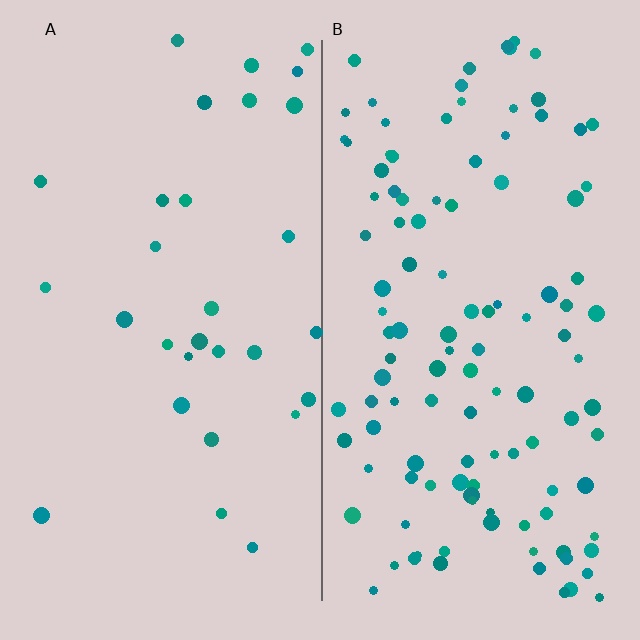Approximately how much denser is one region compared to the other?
Approximately 3.8× — region B over region A.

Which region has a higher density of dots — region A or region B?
B (the right).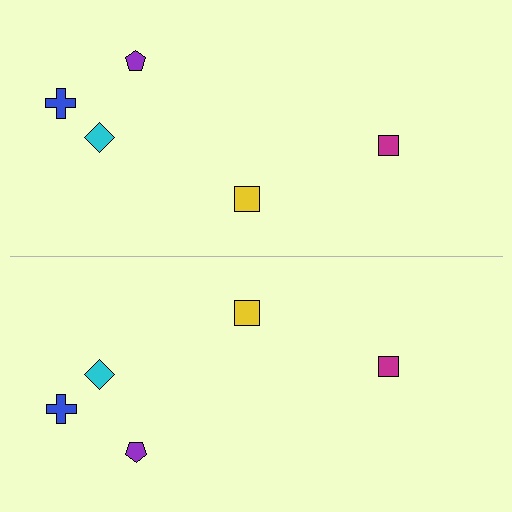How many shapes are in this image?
There are 10 shapes in this image.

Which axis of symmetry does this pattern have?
The pattern has a horizontal axis of symmetry running through the center of the image.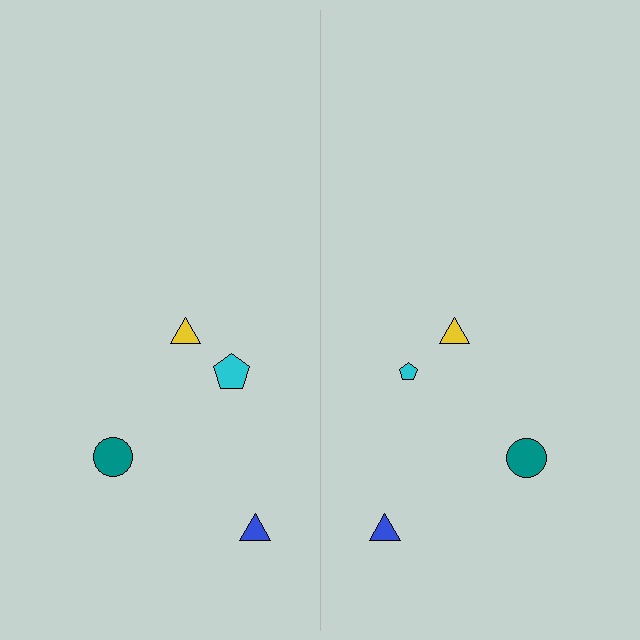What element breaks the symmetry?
The cyan pentagon on the right side has a different size than its mirror counterpart.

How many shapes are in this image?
There are 8 shapes in this image.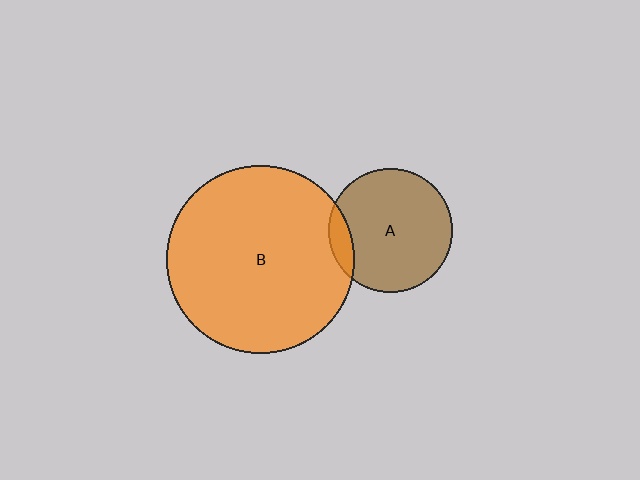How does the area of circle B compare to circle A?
Approximately 2.3 times.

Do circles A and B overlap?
Yes.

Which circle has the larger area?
Circle B (orange).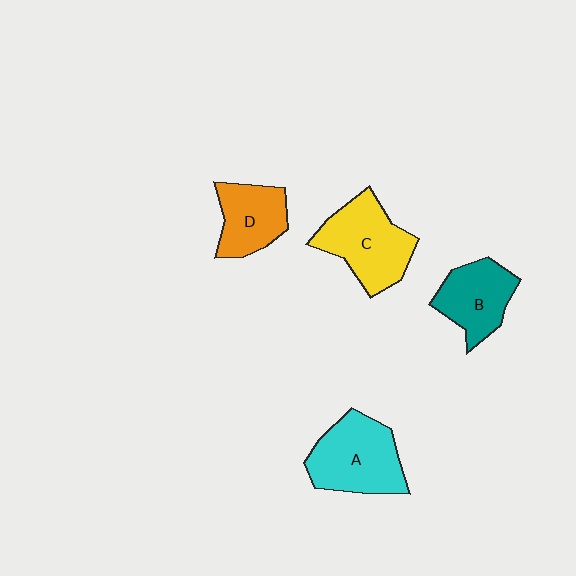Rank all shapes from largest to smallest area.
From largest to smallest: A (cyan), C (yellow), B (teal), D (orange).